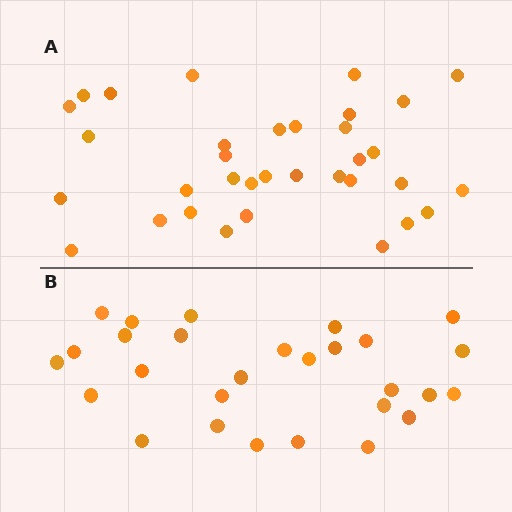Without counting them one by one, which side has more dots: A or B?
Region A (the top region) has more dots.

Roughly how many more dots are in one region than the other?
Region A has about 6 more dots than region B.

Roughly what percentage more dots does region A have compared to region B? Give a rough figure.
About 20% more.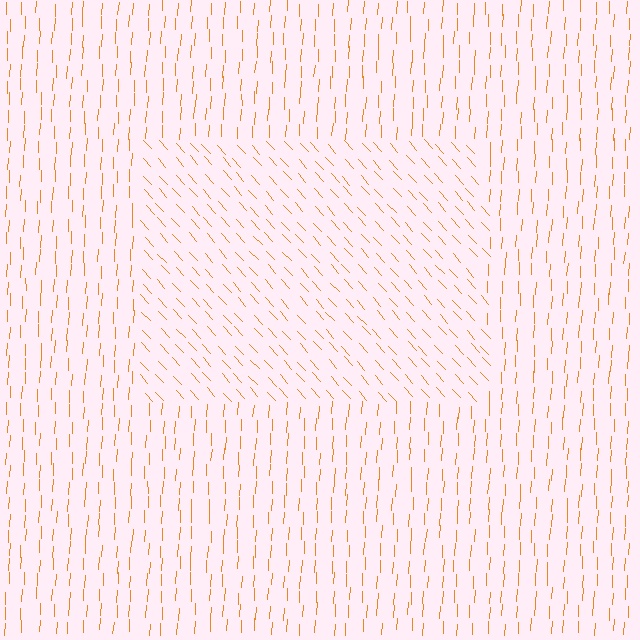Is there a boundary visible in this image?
Yes, there is a texture boundary formed by a change in line orientation.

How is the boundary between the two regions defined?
The boundary is defined purely by a change in line orientation (approximately 45 degrees difference). All lines are the same color and thickness.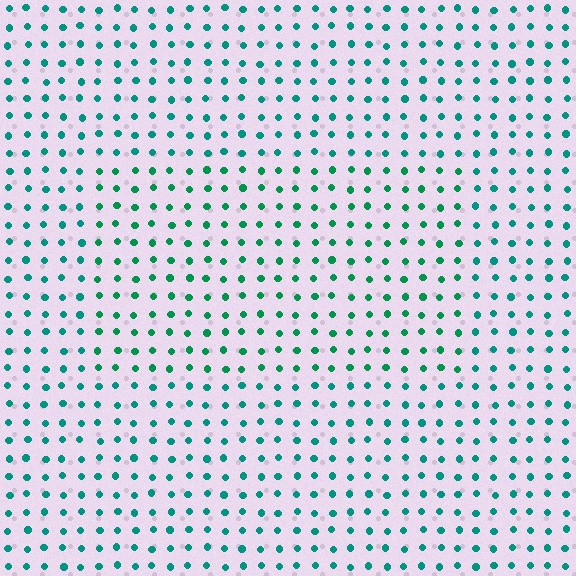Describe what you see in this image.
The image is filled with small teal elements in a uniform arrangement. A rectangle-shaped region is visible where the elements are tinted to a slightly different hue, forming a subtle color boundary.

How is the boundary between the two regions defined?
The boundary is defined purely by a slight shift in hue (about 20 degrees). Spacing, size, and orientation are identical on both sides.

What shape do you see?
I see a rectangle.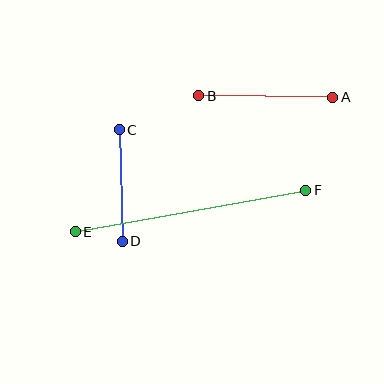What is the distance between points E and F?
The distance is approximately 234 pixels.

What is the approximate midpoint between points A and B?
The midpoint is at approximately (266, 96) pixels.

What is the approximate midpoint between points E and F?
The midpoint is at approximately (190, 211) pixels.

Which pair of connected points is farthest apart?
Points E and F are farthest apart.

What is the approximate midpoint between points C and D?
The midpoint is at approximately (121, 186) pixels.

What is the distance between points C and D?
The distance is approximately 111 pixels.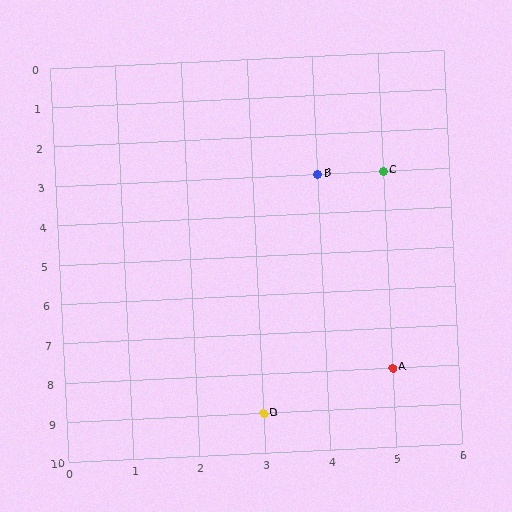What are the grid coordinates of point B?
Point B is at grid coordinates (4, 3).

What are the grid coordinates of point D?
Point D is at grid coordinates (3, 9).